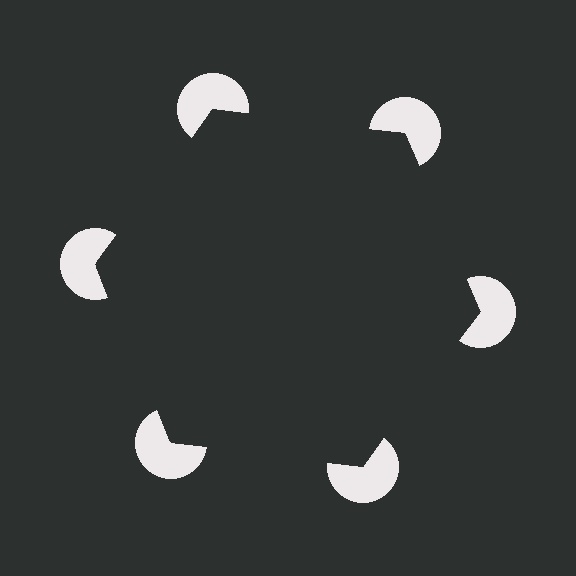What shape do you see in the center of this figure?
An illusory hexagon — its edges are inferred from the aligned wedge cuts in the pac-man discs, not physically drawn.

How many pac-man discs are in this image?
There are 6 — one at each vertex of the illusory hexagon.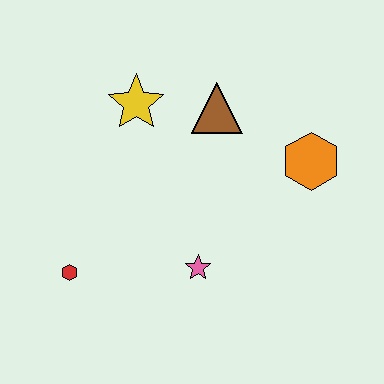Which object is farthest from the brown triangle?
The red hexagon is farthest from the brown triangle.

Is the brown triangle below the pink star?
No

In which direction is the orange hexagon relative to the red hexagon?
The orange hexagon is to the right of the red hexagon.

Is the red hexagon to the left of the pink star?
Yes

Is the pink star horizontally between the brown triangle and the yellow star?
Yes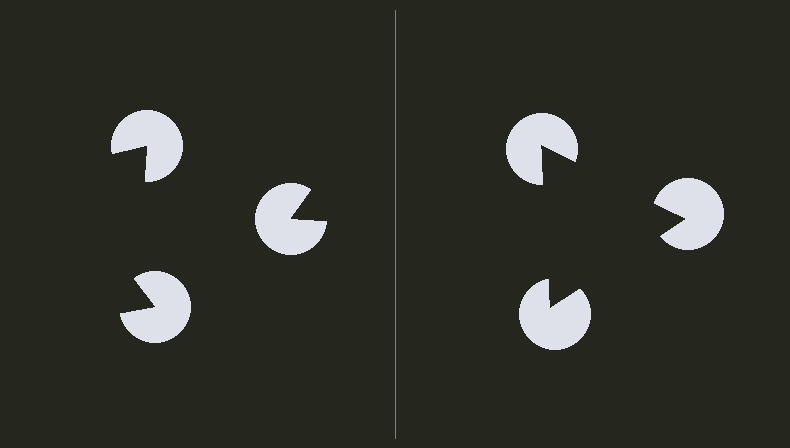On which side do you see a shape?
An illusory triangle appears on the right side. On the left side the wedge cuts are rotated, so no coherent shape forms.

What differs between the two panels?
The pac-man discs are positioned identically on both sides; only the wedge orientations differ. On the right they align to a triangle; on the left they are misaligned.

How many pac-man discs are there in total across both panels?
6 — 3 on each side.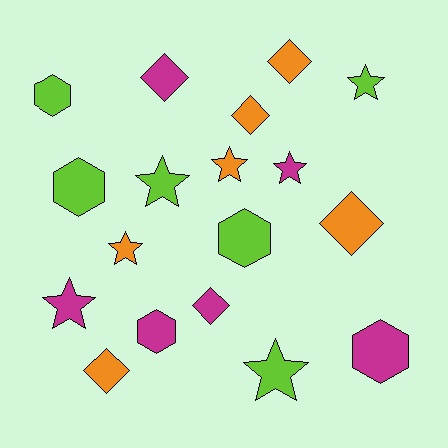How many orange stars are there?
There are 2 orange stars.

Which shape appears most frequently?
Star, with 7 objects.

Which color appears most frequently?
Orange, with 6 objects.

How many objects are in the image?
There are 18 objects.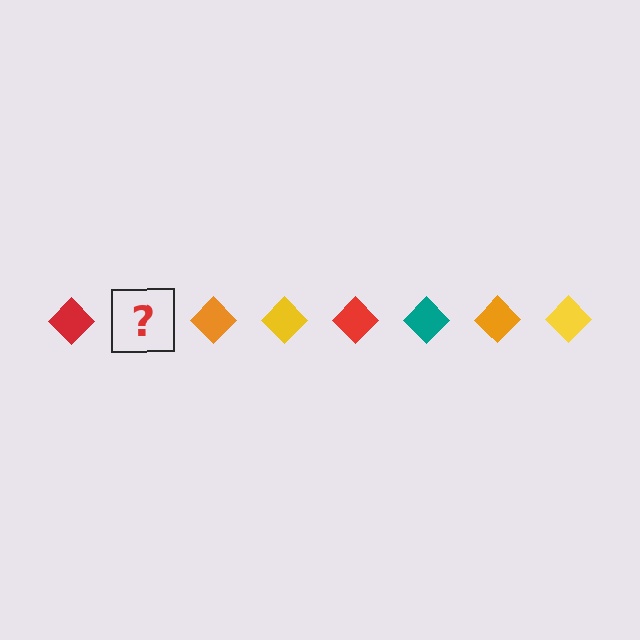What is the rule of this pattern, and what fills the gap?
The rule is that the pattern cycles through red, teal, orange, yellow diamonds. The gap should be filled with a teal diamond.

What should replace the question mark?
The question mark should be replaced with a teal diamond.